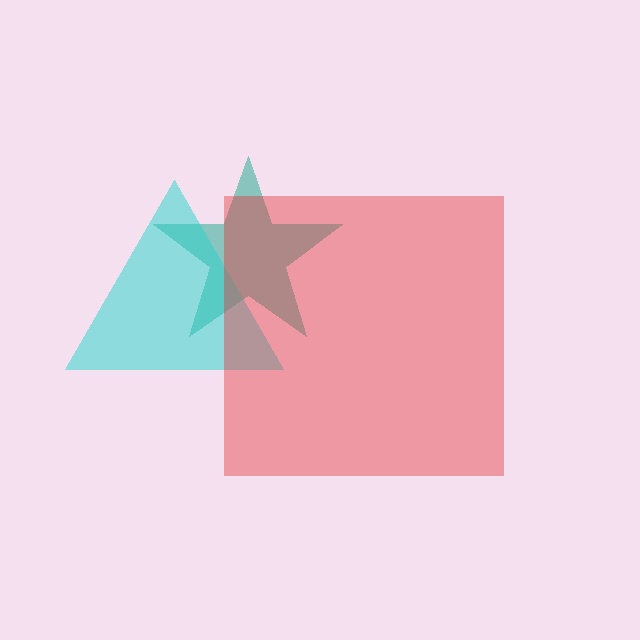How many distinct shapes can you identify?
There are 3 distinct shapes: a teal star, a cyan triangle, a red square.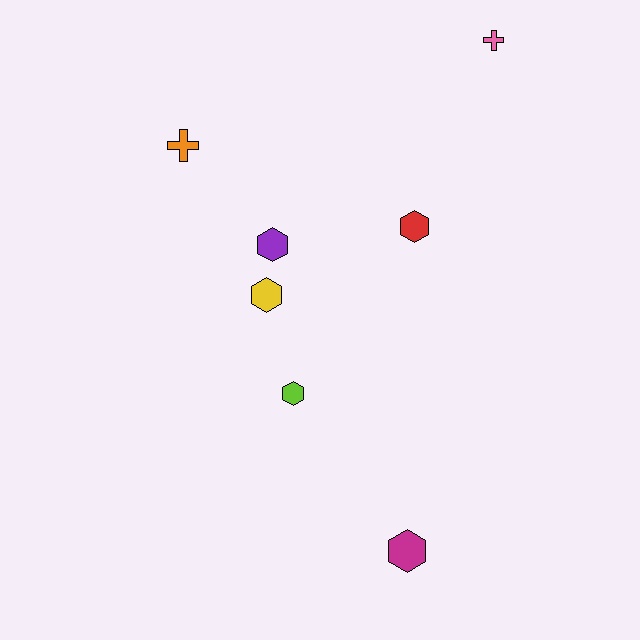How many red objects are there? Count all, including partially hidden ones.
There is 1 red object.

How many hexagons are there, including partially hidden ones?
There are 5 hexagons.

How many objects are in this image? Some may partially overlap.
There are 7 objects.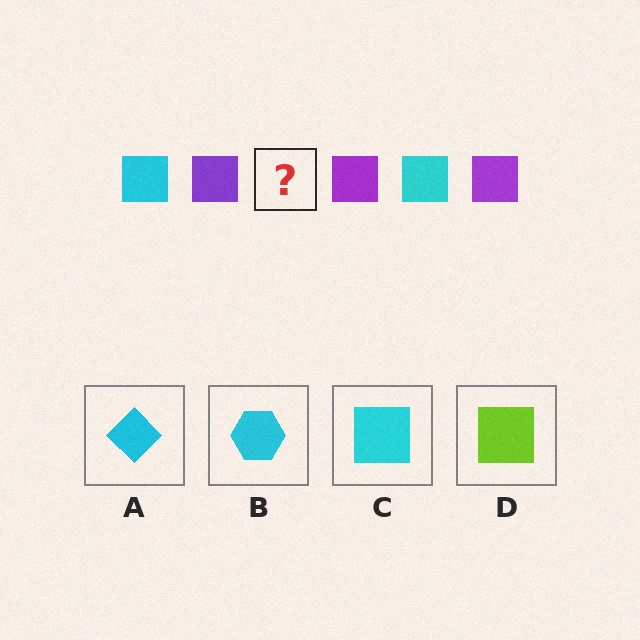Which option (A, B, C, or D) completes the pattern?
C.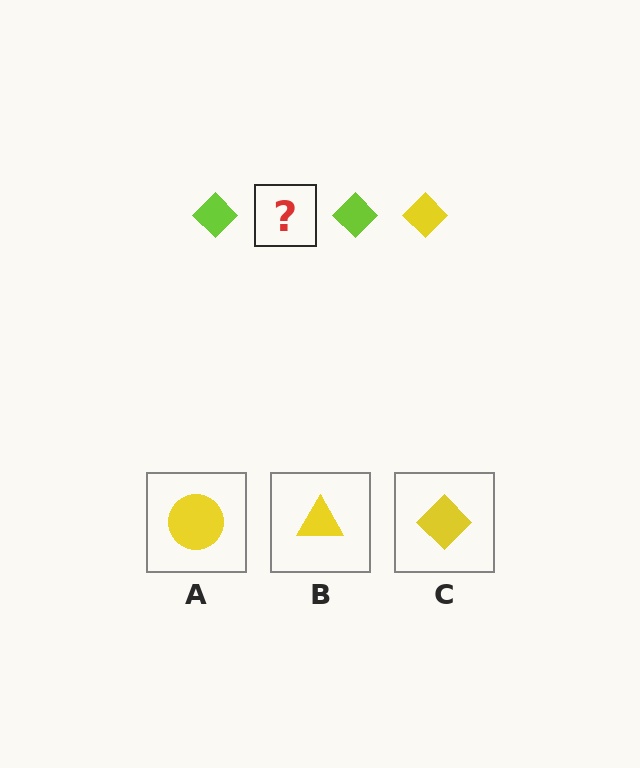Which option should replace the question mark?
Option C.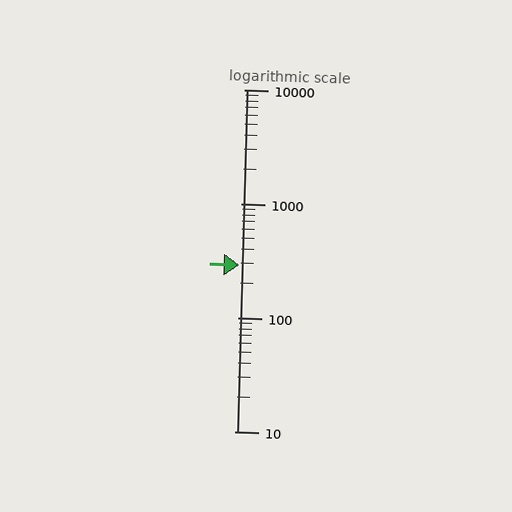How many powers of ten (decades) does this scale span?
The scale spans 3 decades, from 10 to 10000.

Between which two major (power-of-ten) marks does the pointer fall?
The pointer is between 100 and 1000.